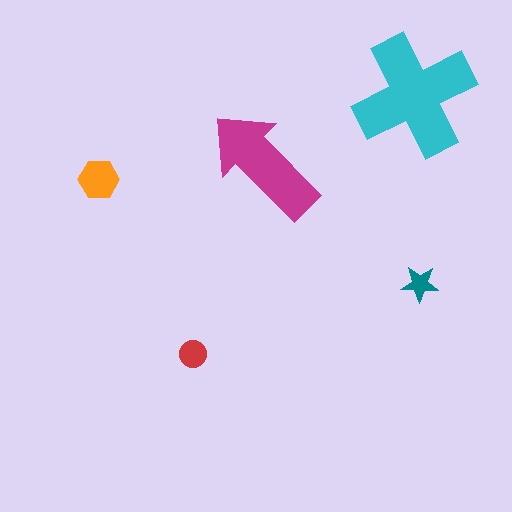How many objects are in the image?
There are 5 objects in the image.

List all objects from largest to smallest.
The cyan cross, the magenta arrow, the orange hexagon, the red circle, the teal star.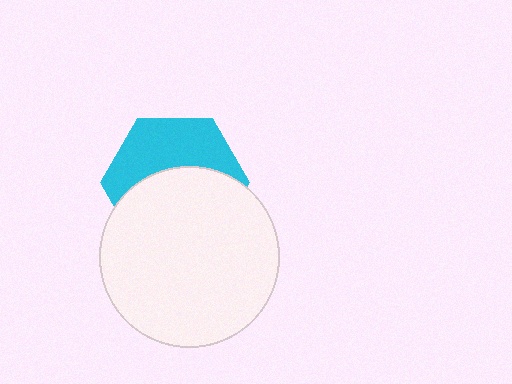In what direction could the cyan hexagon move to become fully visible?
The cyan hexagon could move up. That would shift it out from behind the white circle entirely.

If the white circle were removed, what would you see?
You would see the complete cyan hexagon.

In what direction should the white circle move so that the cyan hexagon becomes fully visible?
The white circle should move down. That is the shortest direction to clear the overlap and leave the cyan hexagon fully visible.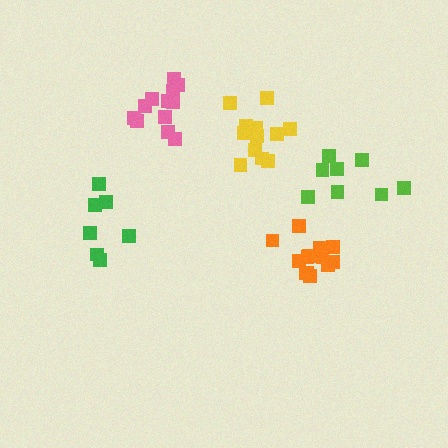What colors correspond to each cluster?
The clusters are colored: green, lime, pink, yellow, orange.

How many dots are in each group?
Group 1: 7 dots, Group 2: 8 dots, Group 3: 12 dots, Group 4: 13 dots, Group 5: 13 dots (53 total).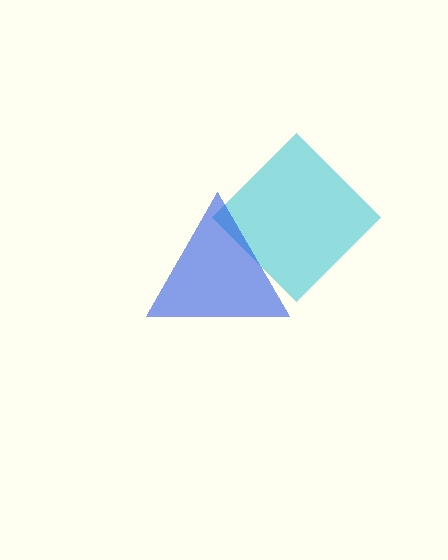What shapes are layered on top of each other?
The layered shapes are: a cyan diamond, a blue triangle.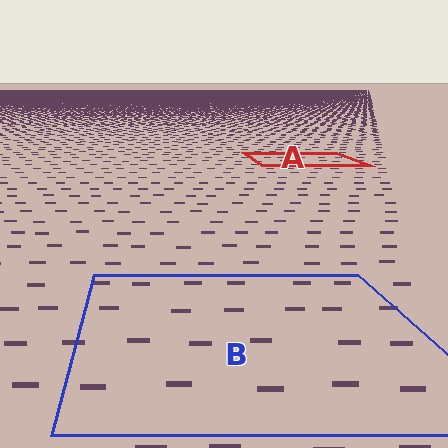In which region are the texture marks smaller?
The texture marks are smaller in region A, because it is farther away.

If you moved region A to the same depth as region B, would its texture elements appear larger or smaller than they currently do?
They would appear larger. At a closer depth, the same texture elements are projected at a bigger on-screen size.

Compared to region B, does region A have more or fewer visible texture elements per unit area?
Region A has more texture elements per unit area — they are packed more densely because it is farther away.